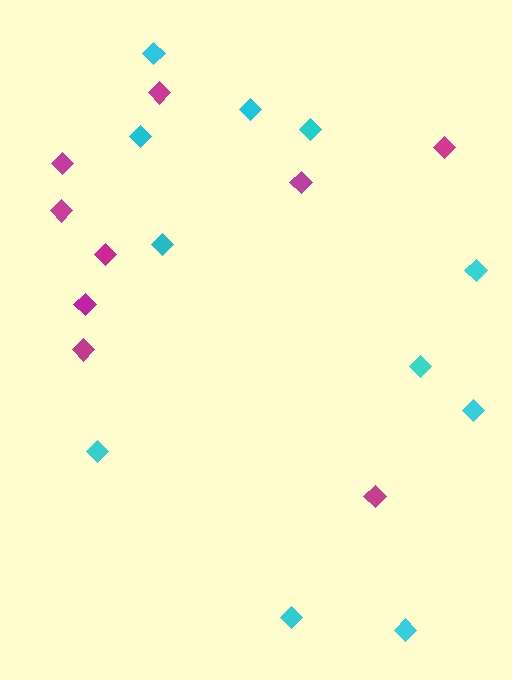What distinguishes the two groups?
There are 2 groups: one group of magenta diamonds (9) and one group of cyan diamonds (11).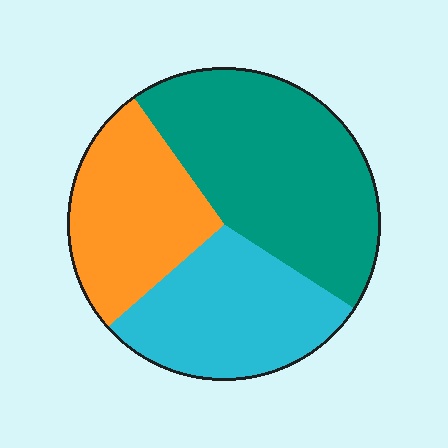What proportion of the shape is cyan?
Cyan covers 29% of the shape.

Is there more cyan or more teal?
Teal.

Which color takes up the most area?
Teal, at roughly 45%.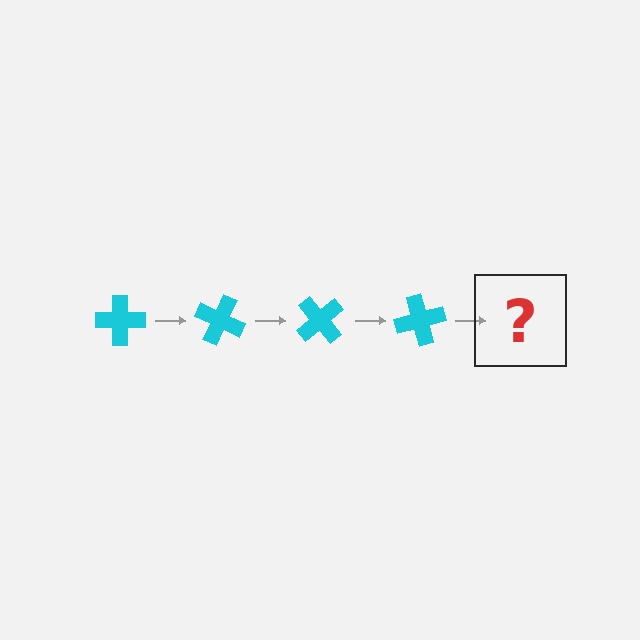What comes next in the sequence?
The next element should be a cyan cross rotated 100 degrees.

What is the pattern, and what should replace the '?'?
The pattern is that the cross rotates 25 degrees each step. The '?' should be a cyan cross rotated 100 degrees.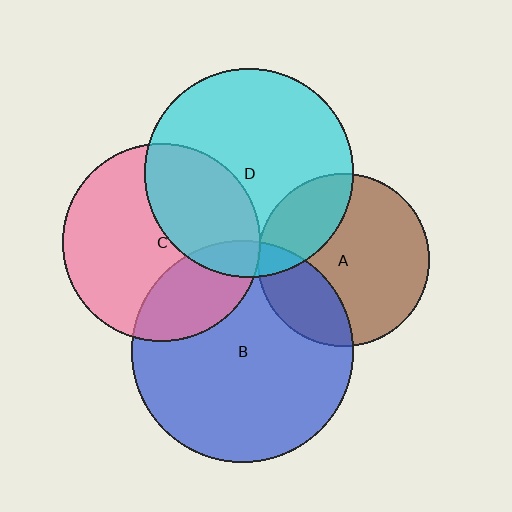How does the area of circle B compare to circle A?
Approximately 1.6 times.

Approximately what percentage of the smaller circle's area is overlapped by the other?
Approximately 5%.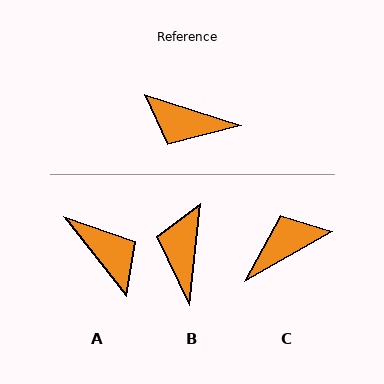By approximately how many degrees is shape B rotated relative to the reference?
Approximately 79 degrees clockwise.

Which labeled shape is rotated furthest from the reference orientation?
A, about 146 degrees away.